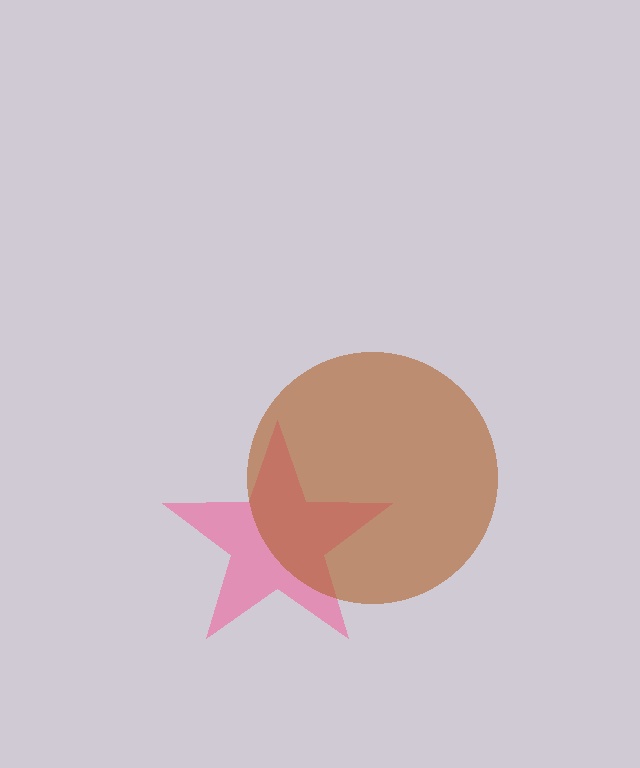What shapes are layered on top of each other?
The layered shapes are: a pink star, a brown circle.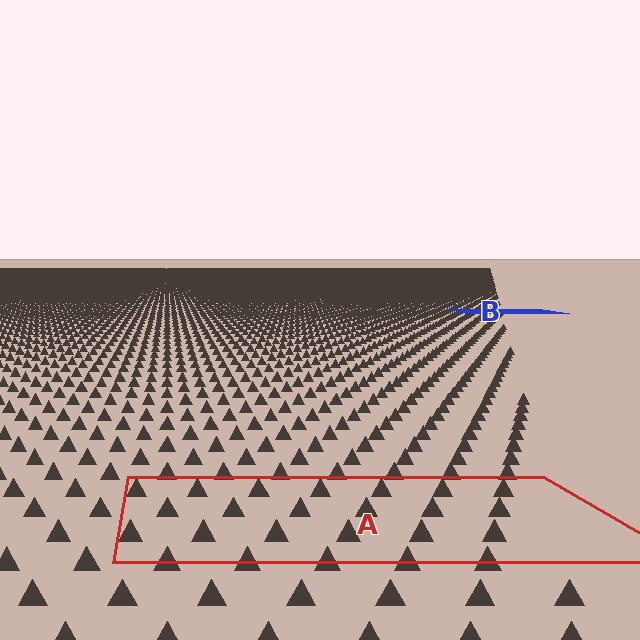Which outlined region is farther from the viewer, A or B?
Region B is farther from the viewer — the texture elements inside it appear smaller and more densely packed.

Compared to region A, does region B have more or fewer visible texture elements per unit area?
Region B has more texture elements per unit area — they are packed more densely because it is farther away.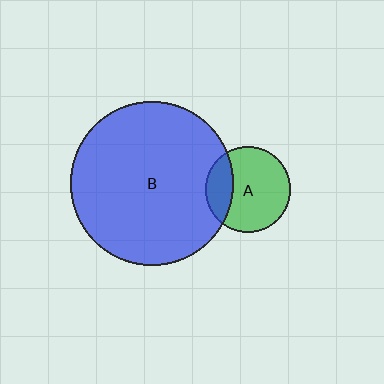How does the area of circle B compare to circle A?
Approximately 3.6 times.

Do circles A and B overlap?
Yes.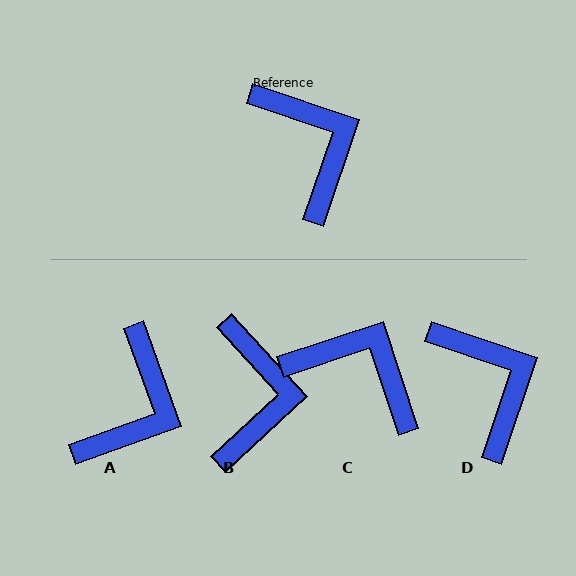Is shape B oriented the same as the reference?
No, it is off by about 29 degrees.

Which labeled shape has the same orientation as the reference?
D.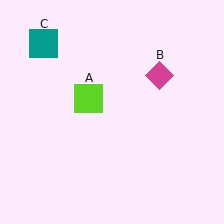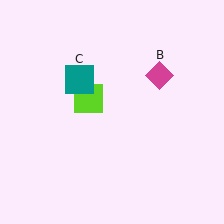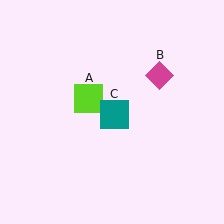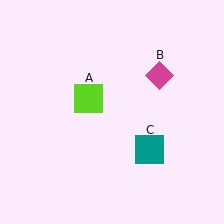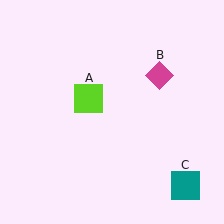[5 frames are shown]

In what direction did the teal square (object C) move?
The teal square (object C) moved down and to the right.